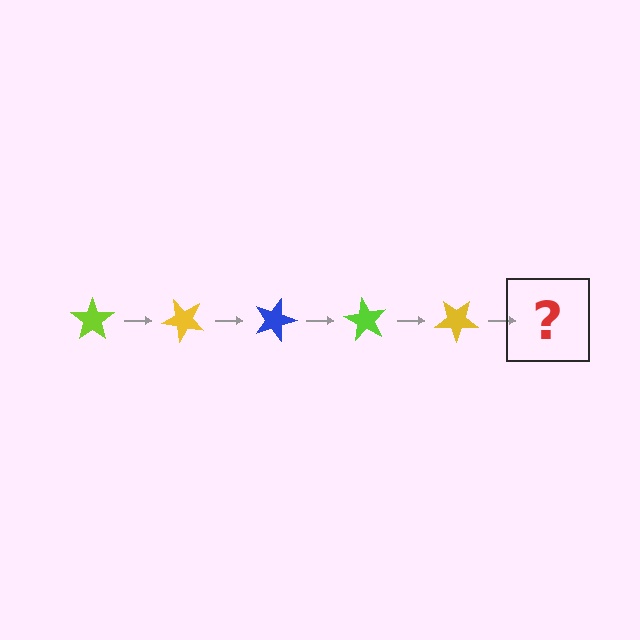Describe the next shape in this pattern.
It should be a blue star, rotated 225 degrees from the start.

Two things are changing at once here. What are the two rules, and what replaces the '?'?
The two rules are that it rotates 45 degrees each step and the color cycles through lime, yellow, and blue. The '?' should be a blue star, rotated 225 degrees from the start.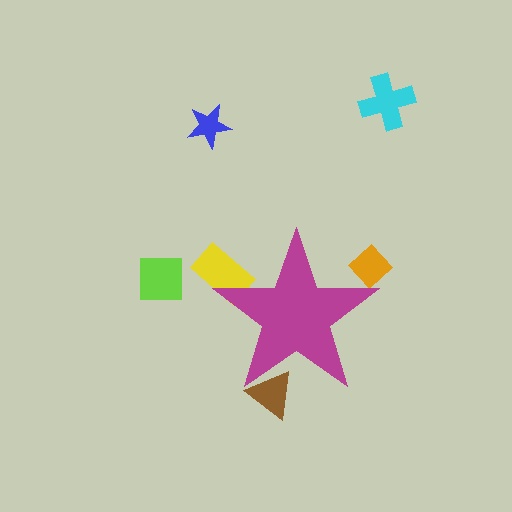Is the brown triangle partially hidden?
Yes, the brown triangle is partially hidden behind the magenta star.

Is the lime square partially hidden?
No, the lime square is fully visible.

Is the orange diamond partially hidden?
Yes, the orange diamond is partially hidden behind the magenta star.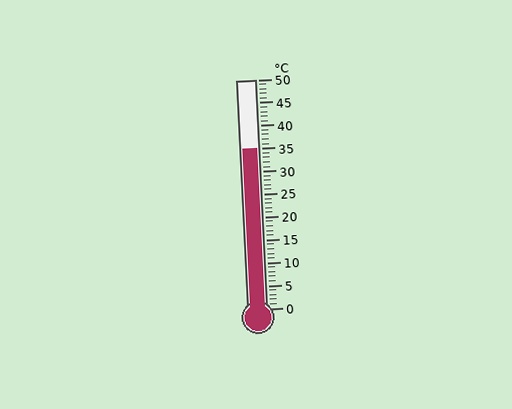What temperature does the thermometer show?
The thermometer shows approximately 35°C.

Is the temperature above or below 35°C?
The temperature is at 35°C.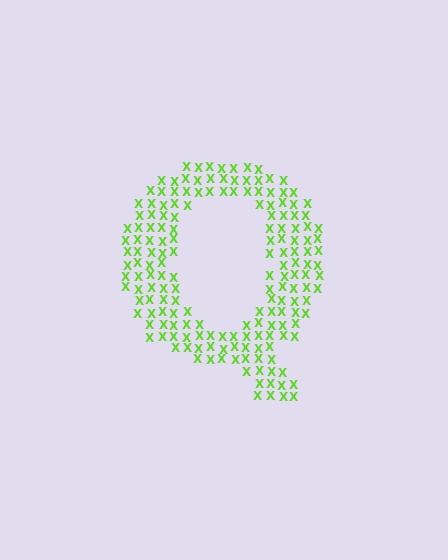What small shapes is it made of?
It is made of small letter X's.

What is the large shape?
The large shape is the letter Q.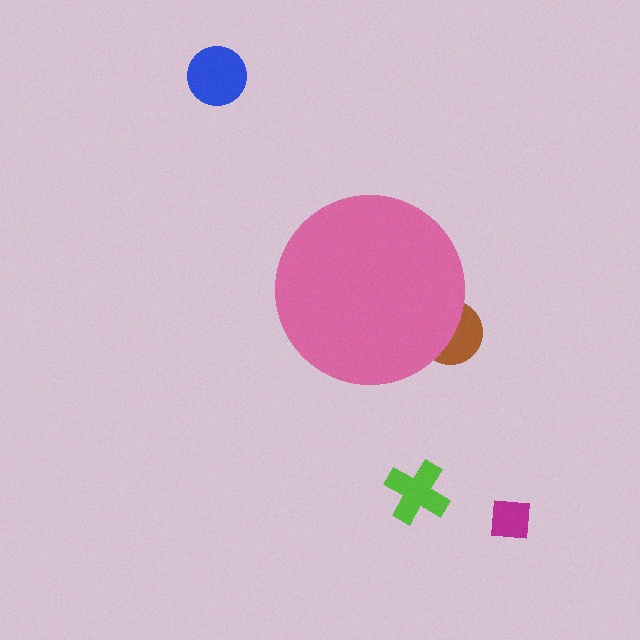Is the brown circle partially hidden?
Yes, the brown circle is partially hidden behind the pink circle.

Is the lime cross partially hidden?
No, the lime cross is fully visible.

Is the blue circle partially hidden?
No, the blue circle is fully visible.